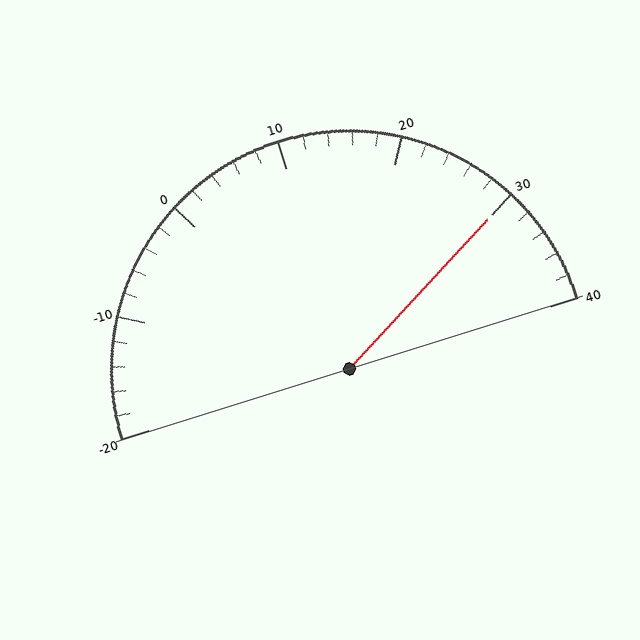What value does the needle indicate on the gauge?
The needle indicates approximately 30.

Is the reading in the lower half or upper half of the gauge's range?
The reading is in the upper half of the range (-20 to 40).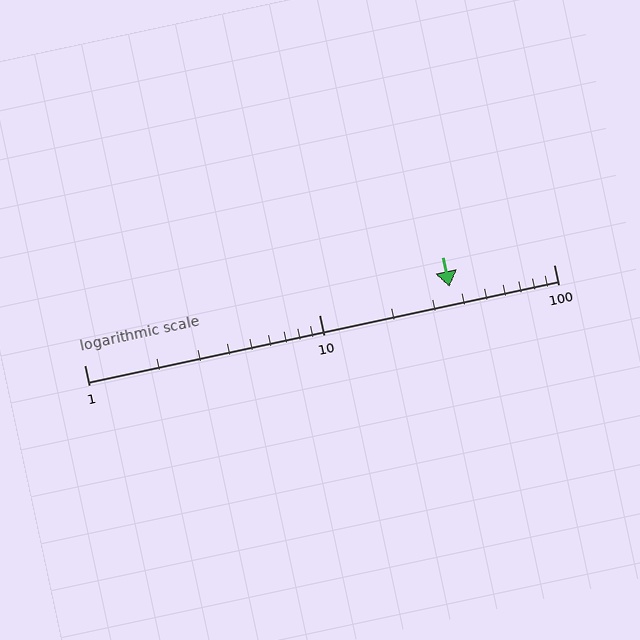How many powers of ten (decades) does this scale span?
The scale spans 2 decades, from 1 to 100.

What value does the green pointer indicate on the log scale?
The pointer indicates approximately 36.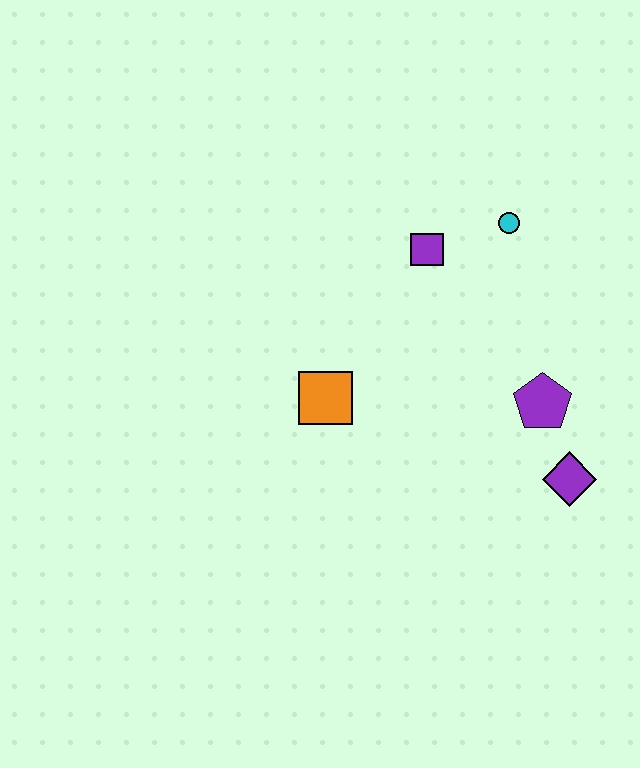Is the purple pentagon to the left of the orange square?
No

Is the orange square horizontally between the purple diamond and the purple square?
No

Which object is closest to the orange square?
The purple square is closest to the orange square.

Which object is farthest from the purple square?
The purple diamond is farthest from the purple square.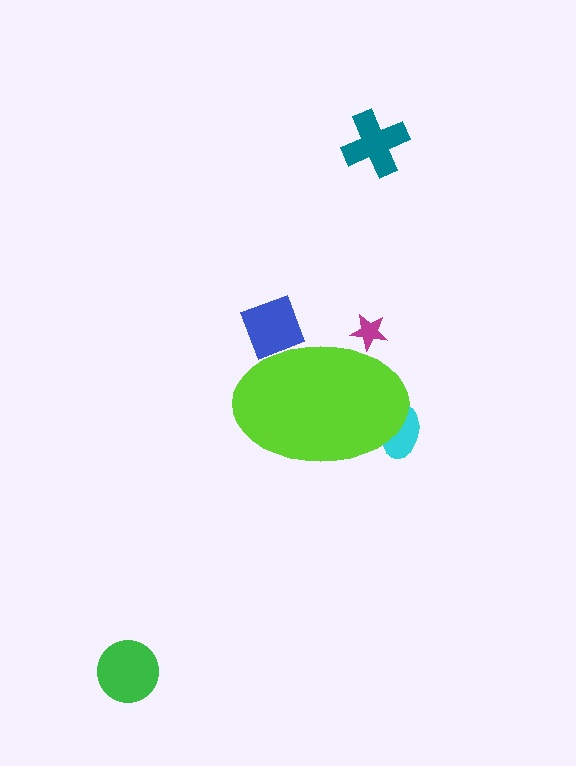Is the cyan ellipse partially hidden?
Yes, the cyan ellipse is partially hidden behind the lime ellipse.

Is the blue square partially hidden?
Yes, the blue square is partially hidden behind the lime ellipse.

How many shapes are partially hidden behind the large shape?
3 shapes are partially hidden.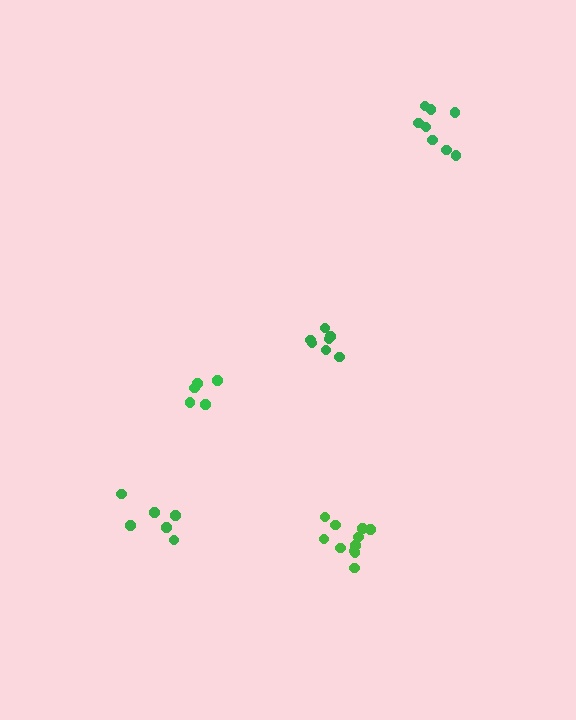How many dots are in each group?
Group 1: 11 dots, Group 2: 8 dots, Group 3: 6 dots, Group 4: 7 dots, Group 5: 5 dots (37 total).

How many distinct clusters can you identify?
There are 5 distinct clusters.